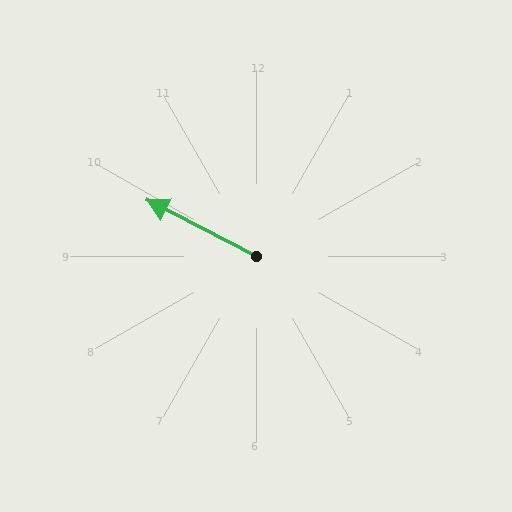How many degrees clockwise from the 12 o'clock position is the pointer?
Approximately 297 degrees.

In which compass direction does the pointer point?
Northwest.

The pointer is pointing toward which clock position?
Roughly 10 o'clock.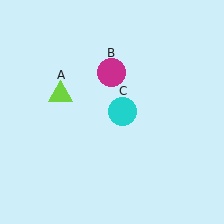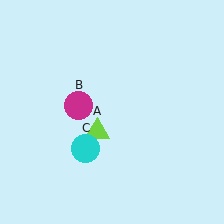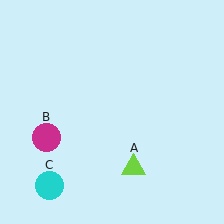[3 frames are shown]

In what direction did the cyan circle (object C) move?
The cyan circle (object C) moved down and to the left.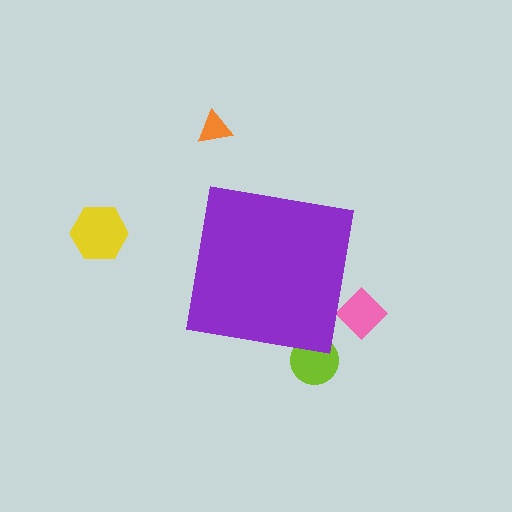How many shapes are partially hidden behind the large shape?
2 shapes are partially hidden.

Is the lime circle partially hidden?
Yes, the lime circle is partially hidden behind the purple square.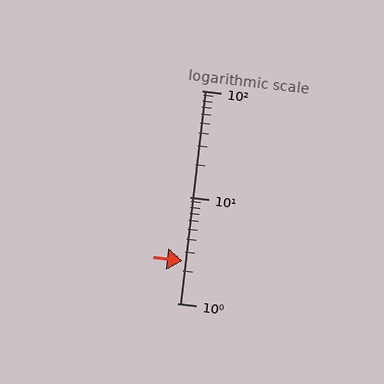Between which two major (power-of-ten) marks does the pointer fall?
The pointer is between 1 and 10.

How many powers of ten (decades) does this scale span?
The scale spans 2 decades, from 1 to 100.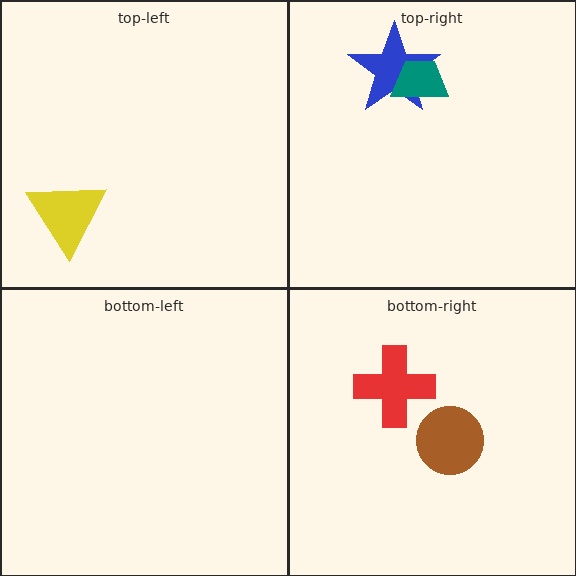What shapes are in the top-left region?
The yellow triangle.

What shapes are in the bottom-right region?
The red cross, the brown circle.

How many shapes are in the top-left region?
1.